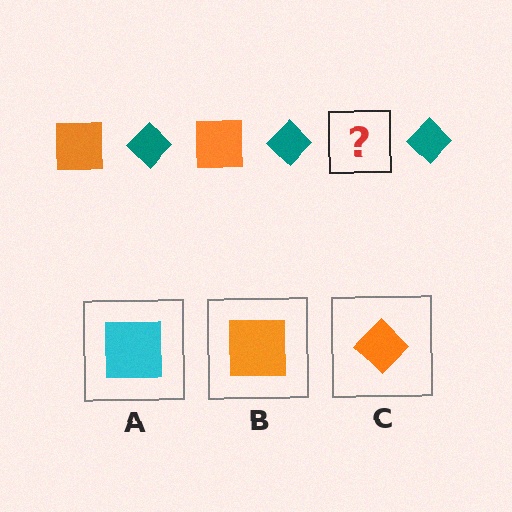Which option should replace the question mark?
Option B.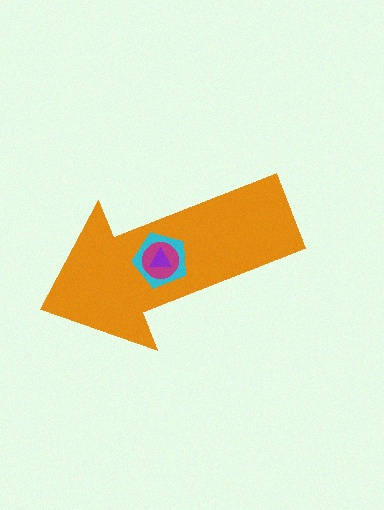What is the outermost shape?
The orange arrow.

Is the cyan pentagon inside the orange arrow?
Yes.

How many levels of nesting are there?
4.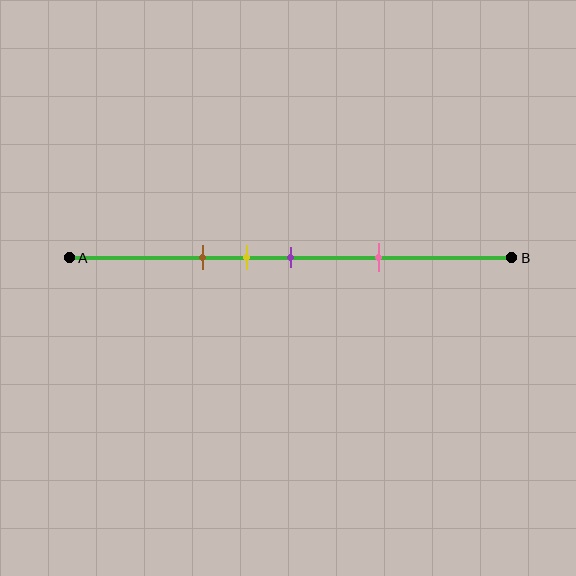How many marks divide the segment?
There are 4 marks dividing the segment.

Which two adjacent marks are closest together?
The yellow and purple marks are the closest adjacent pair.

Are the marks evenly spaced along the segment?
No, the marks are not evenly spaced.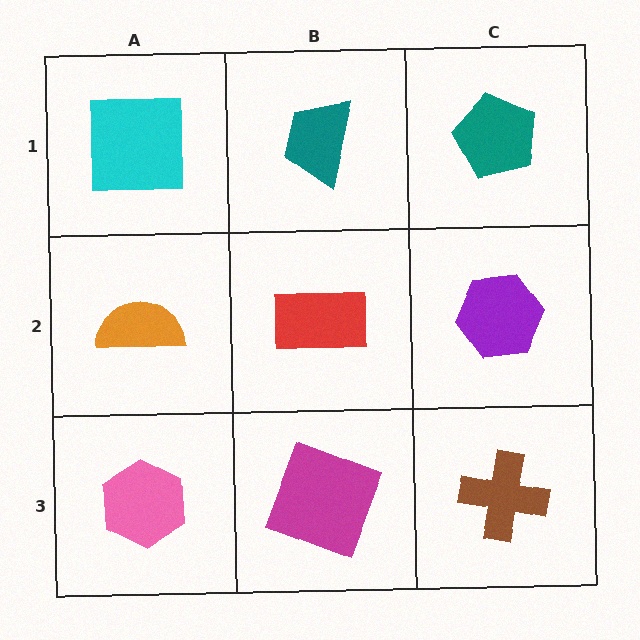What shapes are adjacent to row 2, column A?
A cyan square (row 1, column A), a pink hexagon (row 3, column A), a red rectangle (row 2, column B).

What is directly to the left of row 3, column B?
A pink hexagon.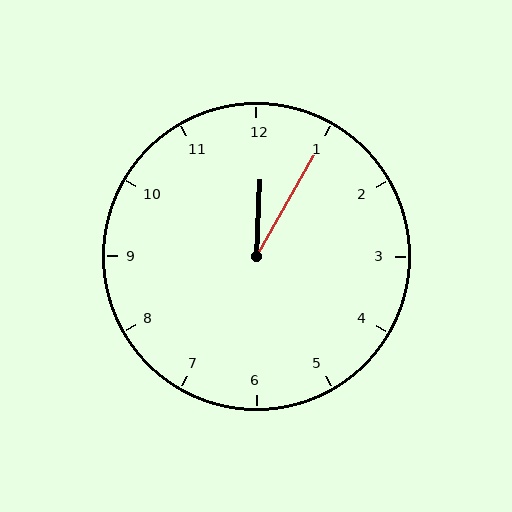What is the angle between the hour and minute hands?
Approximately 28 degrees.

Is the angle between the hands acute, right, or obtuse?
It is acute.